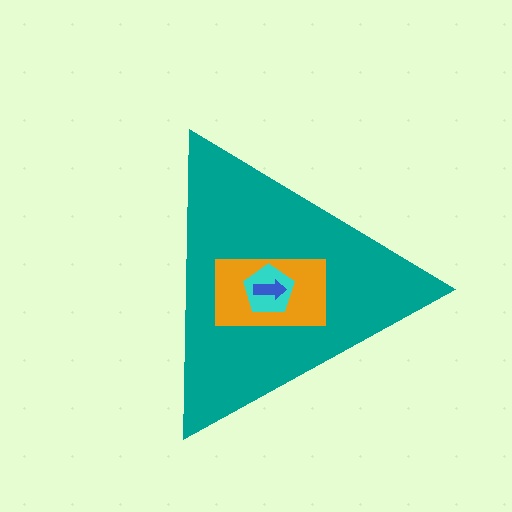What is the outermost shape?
The teal triangle.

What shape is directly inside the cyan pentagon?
The blue arrow.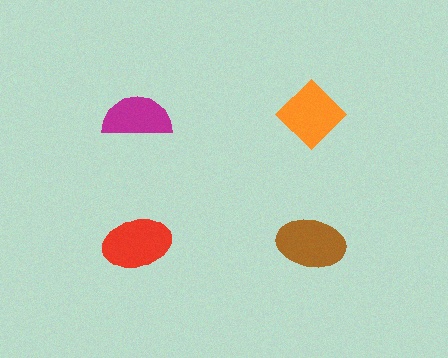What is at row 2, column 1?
A red ellipse.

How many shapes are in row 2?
2 shapes.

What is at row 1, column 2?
An orange diamond.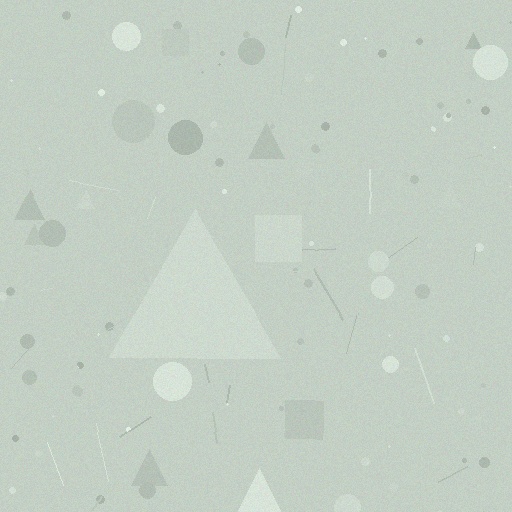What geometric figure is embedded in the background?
A triangle is embedded in the background.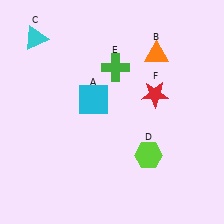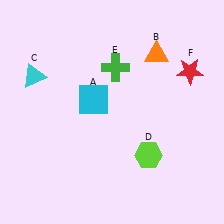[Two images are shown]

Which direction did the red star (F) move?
The red star (F) moved right.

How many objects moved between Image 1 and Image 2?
2 objects moved between the two images.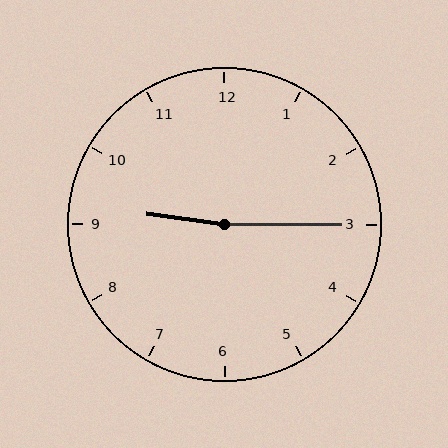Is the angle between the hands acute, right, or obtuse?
It is obtuse.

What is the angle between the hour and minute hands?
Approximately 172 degrees.